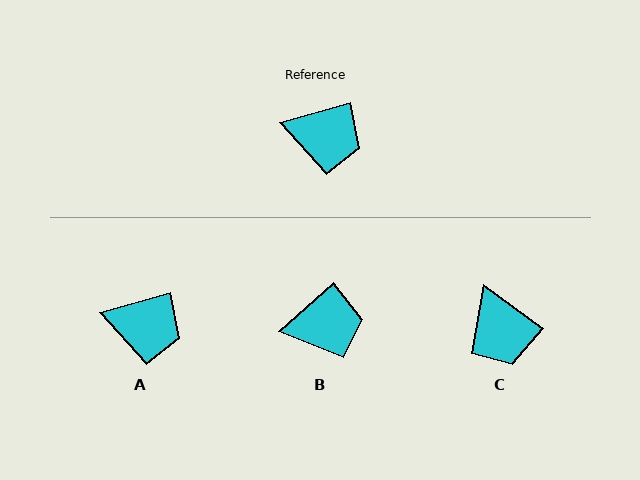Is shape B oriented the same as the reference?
No, it is off by about 26 degrees.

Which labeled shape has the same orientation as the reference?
A.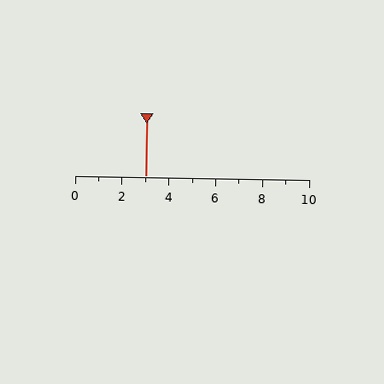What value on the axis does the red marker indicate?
The marker indicates approximately 3.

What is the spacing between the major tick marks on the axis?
The major ticks are spaced 2 apart.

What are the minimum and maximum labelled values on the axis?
The axis runs from 0 to 10.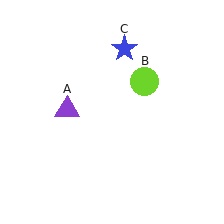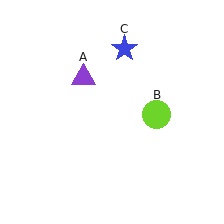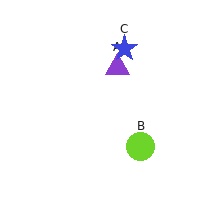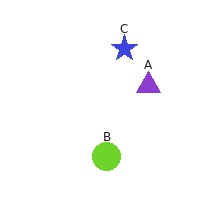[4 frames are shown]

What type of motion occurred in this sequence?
The purple triangle (object A), lime circle (object B) rotated clockwise around the center of the scene.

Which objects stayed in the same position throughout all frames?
Blue star (object C) remained stationary.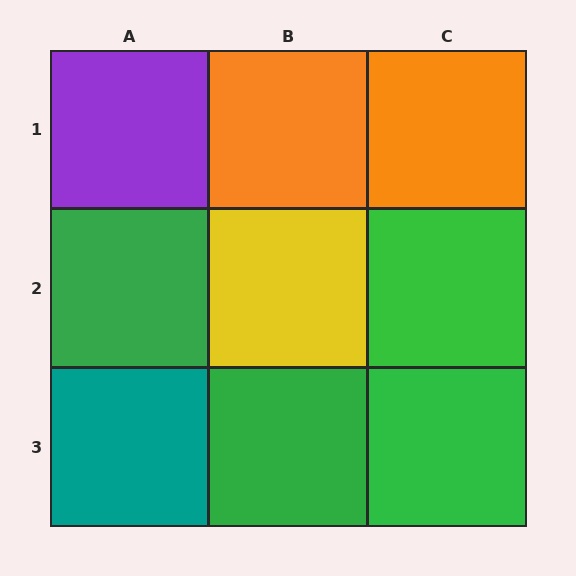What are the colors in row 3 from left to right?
Teal, green, green.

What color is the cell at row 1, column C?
Orange.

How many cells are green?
4 cells are green.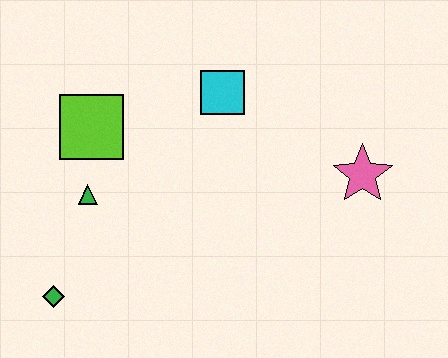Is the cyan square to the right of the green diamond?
Yes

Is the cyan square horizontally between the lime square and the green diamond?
No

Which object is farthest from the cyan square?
The green diamond is farthest from the cyan square.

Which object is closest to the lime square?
The green triangle is closest to the lime square.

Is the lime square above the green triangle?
Yes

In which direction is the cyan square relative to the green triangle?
The cyan square is to the right of the green triangle.